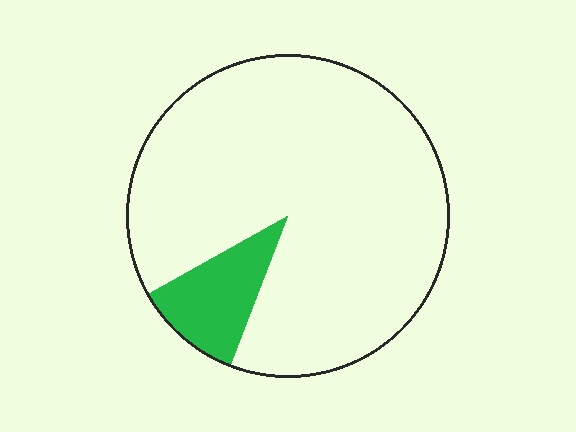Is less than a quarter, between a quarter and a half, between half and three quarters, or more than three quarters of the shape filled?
Less than a quarter.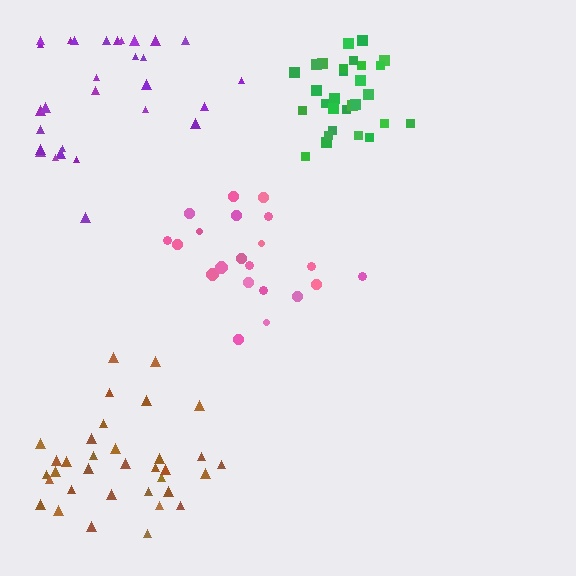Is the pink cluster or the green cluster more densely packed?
Green.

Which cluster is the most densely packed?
Green.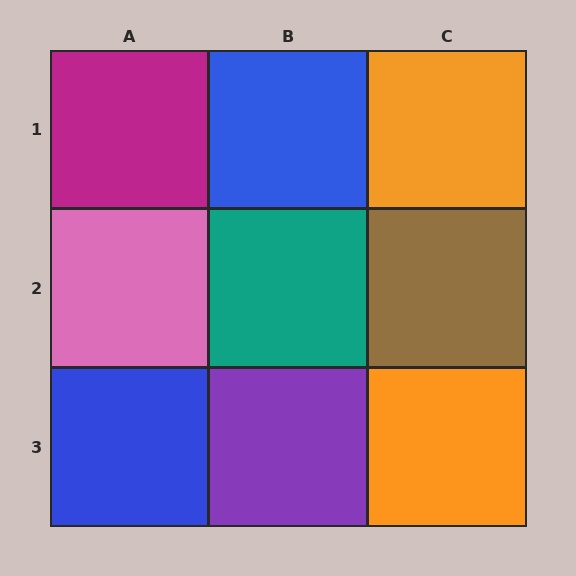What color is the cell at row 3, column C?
Orange.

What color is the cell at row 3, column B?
Purple.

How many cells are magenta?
1 cell is magenta.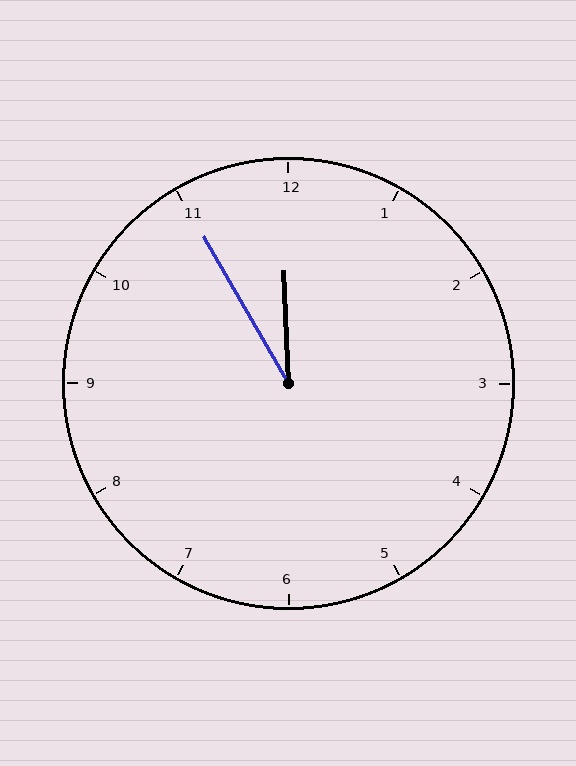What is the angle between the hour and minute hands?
Approximately 28 degrees.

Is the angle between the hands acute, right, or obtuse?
It is acute.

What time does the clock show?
11:55.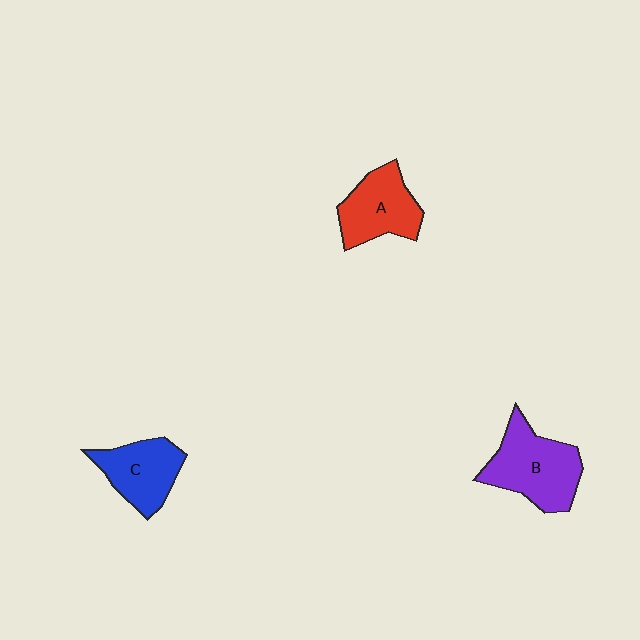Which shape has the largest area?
Shape B (purple).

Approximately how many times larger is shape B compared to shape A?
Approximately 1.3 times.